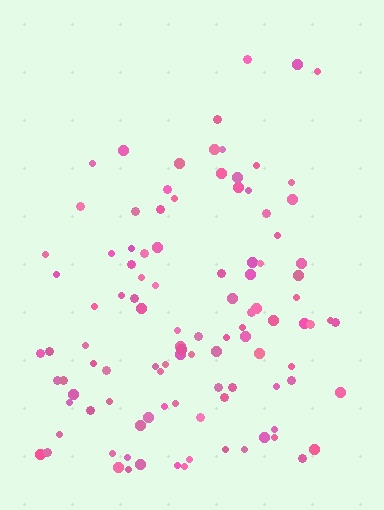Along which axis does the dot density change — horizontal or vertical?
Vertical.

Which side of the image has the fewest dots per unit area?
The top.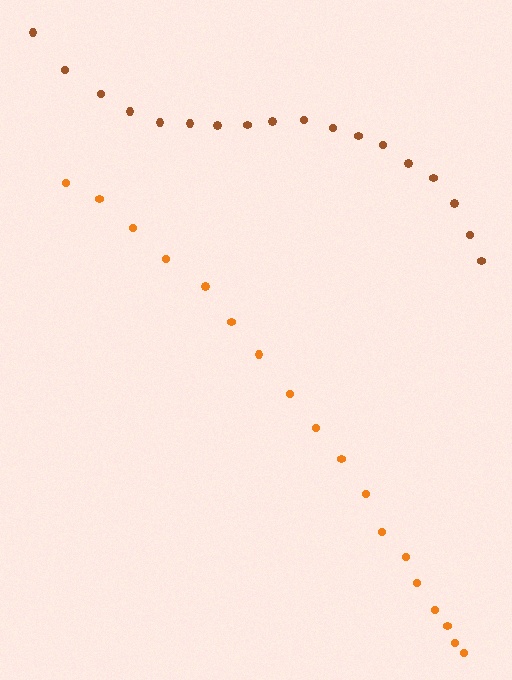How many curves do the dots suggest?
There are 2 distinct paths.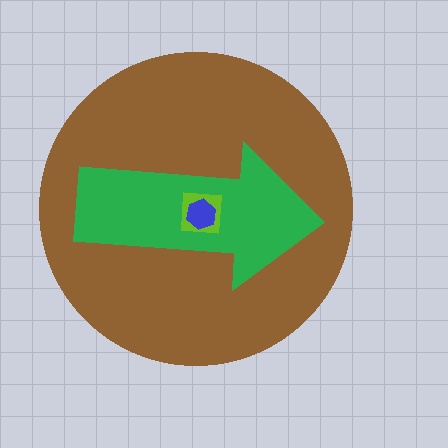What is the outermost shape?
The brown circle.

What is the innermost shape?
The blue hexagon.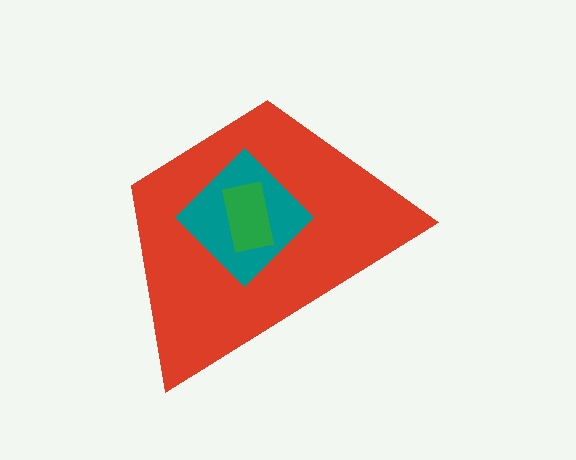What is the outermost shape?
The red trapezoid.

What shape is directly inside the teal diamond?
The green rectangle.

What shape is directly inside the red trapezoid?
The teal diamond.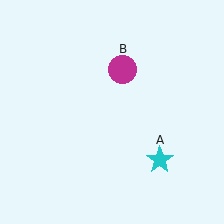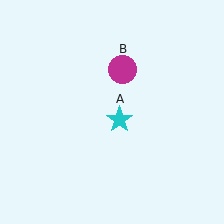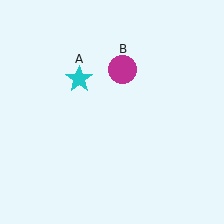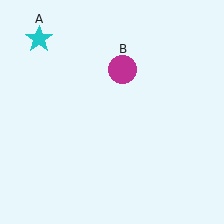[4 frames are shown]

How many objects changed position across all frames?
1 object changed position: cyan star (object A).